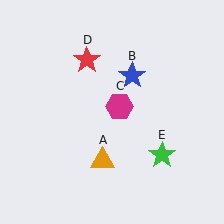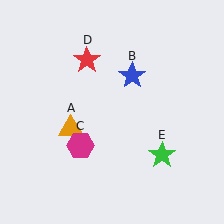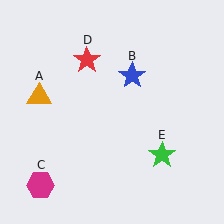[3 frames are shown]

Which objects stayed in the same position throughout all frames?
Blue star (object B) and red star (object D) and green star (object E) remained stationary.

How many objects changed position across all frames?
2 objects changed position: orange triangle (object A), magenta hexagon (object C).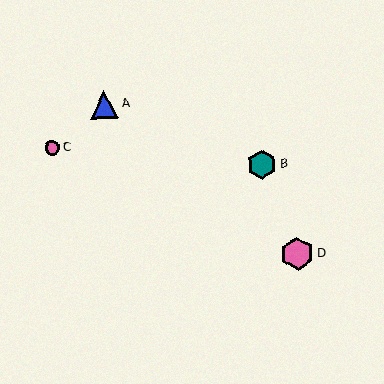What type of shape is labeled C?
Shape C is a pink circle.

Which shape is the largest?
The pink hexagon (labeled D) is the largest.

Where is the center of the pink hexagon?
The center of the pink hexagon is at (297, 254).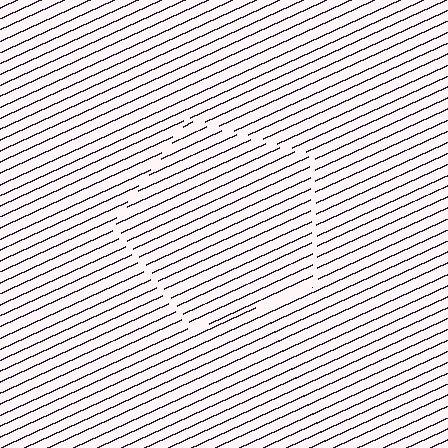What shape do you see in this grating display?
An illusory pentagon. The interior of the shape contains the same grating, shifted by half a period — the contour is defined by the phase discontinuity where line-ends from the inner and outer gratings abut.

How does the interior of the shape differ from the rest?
The interior of the shape contains the same grating, shifted by half a period — the contour is defined by the phase discontinuity where line-ends from the inner and outer gratings abut.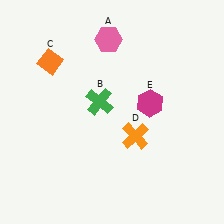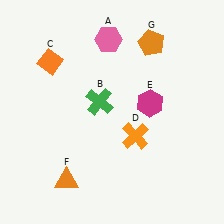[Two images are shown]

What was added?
An orange triangle (F), an orange pentagon (G) were added in Image 2.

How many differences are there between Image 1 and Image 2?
There are 2 differences between the two images.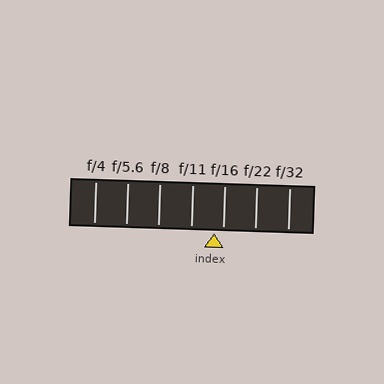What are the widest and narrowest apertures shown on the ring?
The widest aperture shown is f/4 and the narrowest is f/32.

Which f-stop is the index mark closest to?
The index mark is closest to f/16.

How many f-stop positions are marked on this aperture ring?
There are 7 f-stop positions marked.